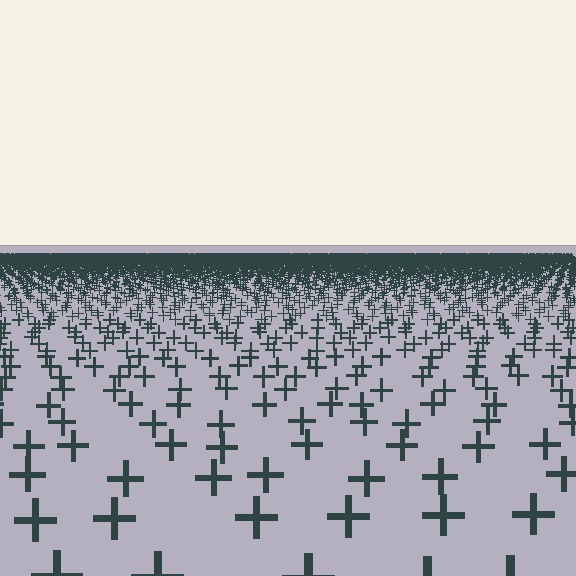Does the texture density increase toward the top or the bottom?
Density increases toward the top.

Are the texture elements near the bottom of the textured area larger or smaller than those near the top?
Larger. Near the bottom, elements are closer to the viewer and appear at a bigger on-screen size.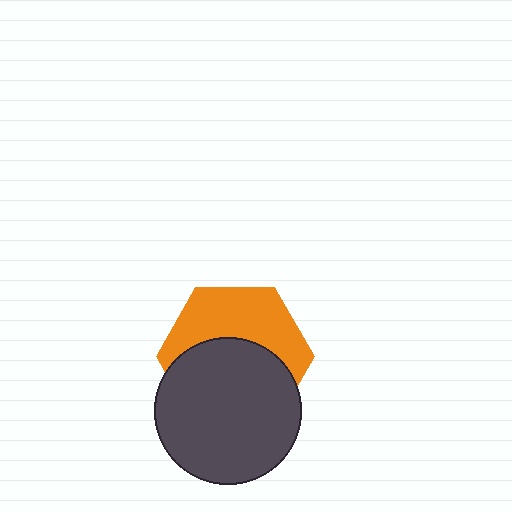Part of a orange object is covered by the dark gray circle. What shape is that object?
It is a hexagon.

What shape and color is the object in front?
The object in front is a dark gray circle.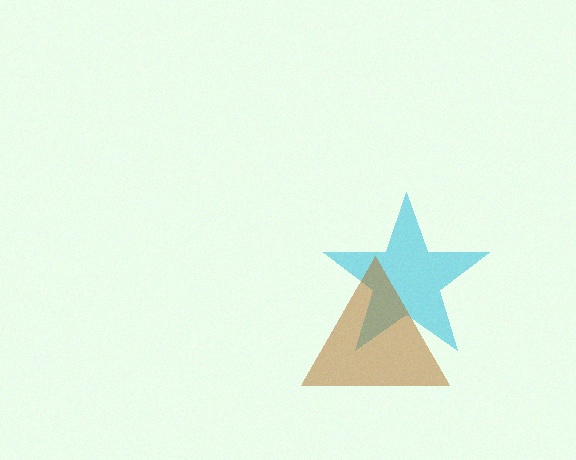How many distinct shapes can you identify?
There are 2 distinct shapes: a cyan star, a brown triangle.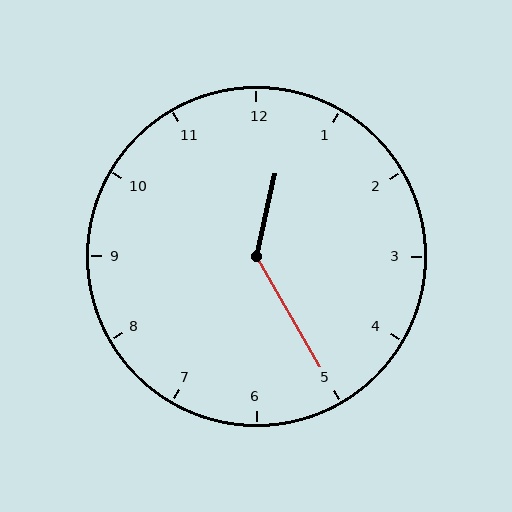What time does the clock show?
12:25.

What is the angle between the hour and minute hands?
Approximately 138 degrees.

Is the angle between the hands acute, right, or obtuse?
It is obtuse.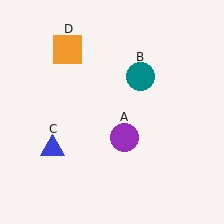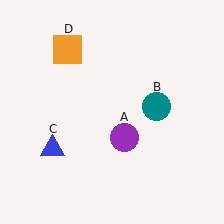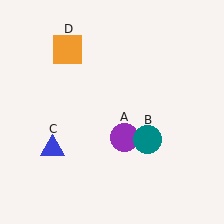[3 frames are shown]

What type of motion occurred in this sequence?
The teal circle (object B) rotated clockwise around the center of the scene.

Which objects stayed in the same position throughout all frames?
Purple circle (object A) and blue triangle (object C) and orange square (object D) remained stationary.